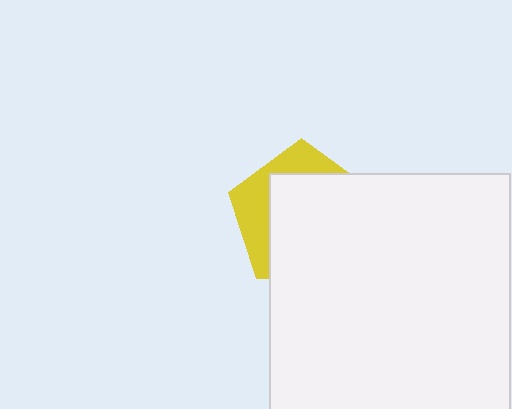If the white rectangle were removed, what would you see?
You would see the complete yellow pentagon.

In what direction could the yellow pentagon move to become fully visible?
The yellow pentagon could move toward the upper-left. That would shift it out from behind the white rectangle entirely.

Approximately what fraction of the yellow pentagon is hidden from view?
Roughly 68% of the yellow pentagon is hidden behind the white rectangle.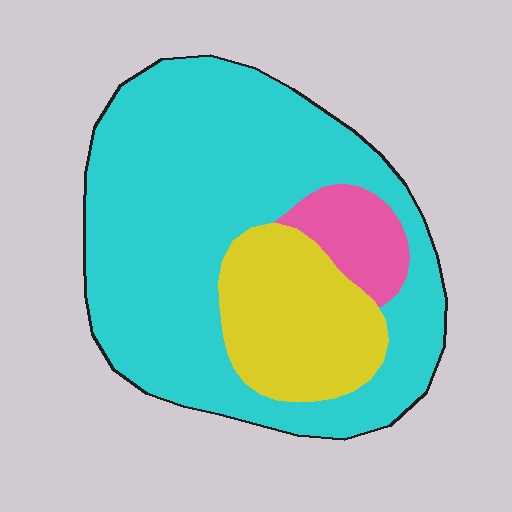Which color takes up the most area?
Cyan, at roughly 70%.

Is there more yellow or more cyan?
Cyan.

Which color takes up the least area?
Pink, at roughly 10%.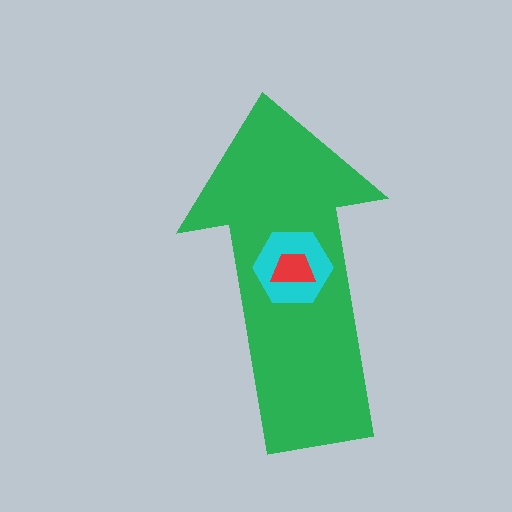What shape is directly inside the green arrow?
The cyan hexagon.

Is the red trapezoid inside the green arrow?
Yes.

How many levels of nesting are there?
3.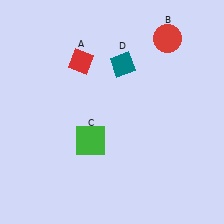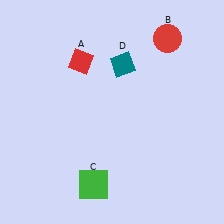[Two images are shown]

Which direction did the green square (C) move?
The green square (C) moved down.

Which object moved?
The green square (C) moved down.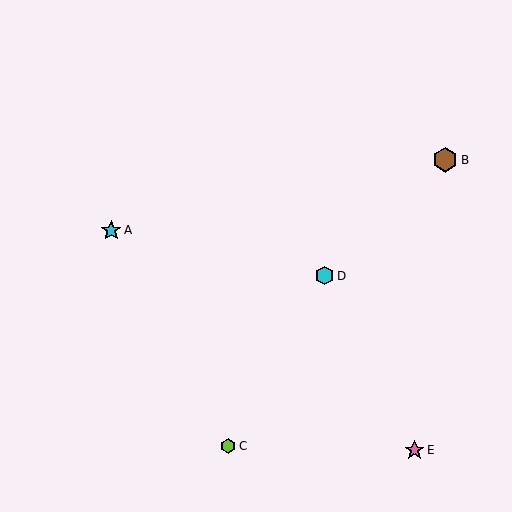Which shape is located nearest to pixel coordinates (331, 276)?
The cyan hexagon (labeled D) at (324, 276) is nearest to that location.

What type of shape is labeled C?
Shape C is a lime hexagon.